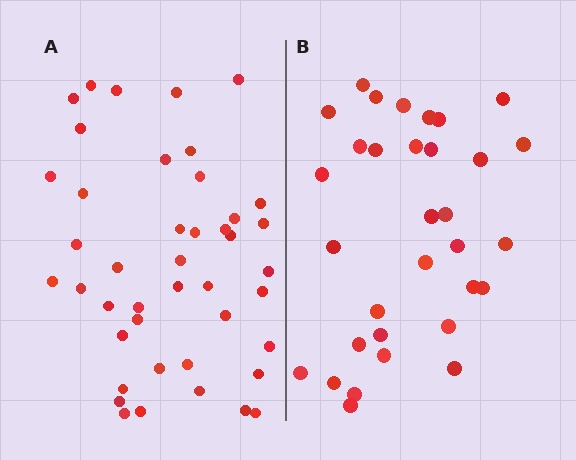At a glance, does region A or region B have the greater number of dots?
Region A (the left region) has more dots.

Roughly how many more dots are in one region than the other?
Region A has roughly 12 or so more dots than region B.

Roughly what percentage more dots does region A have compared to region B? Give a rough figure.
About 35% more.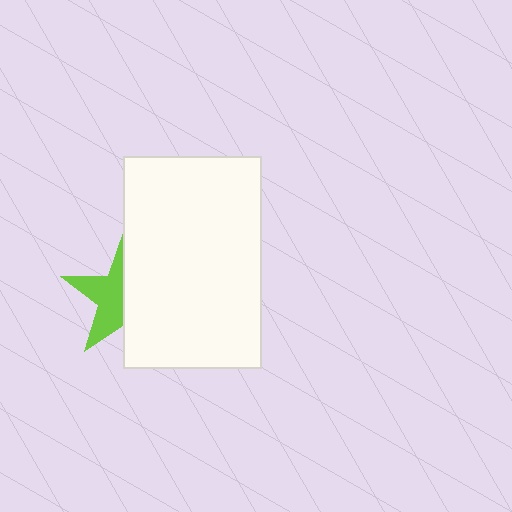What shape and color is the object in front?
The object in front is a white rectangle.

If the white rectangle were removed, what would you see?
You would see the complete lime star.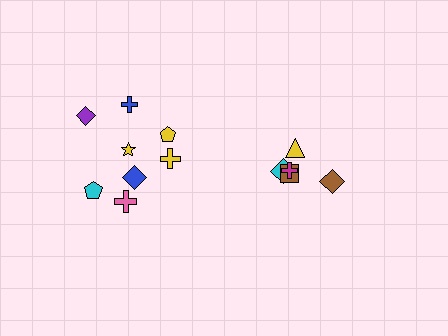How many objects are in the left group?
There are 8 objects.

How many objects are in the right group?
There are 5 objects.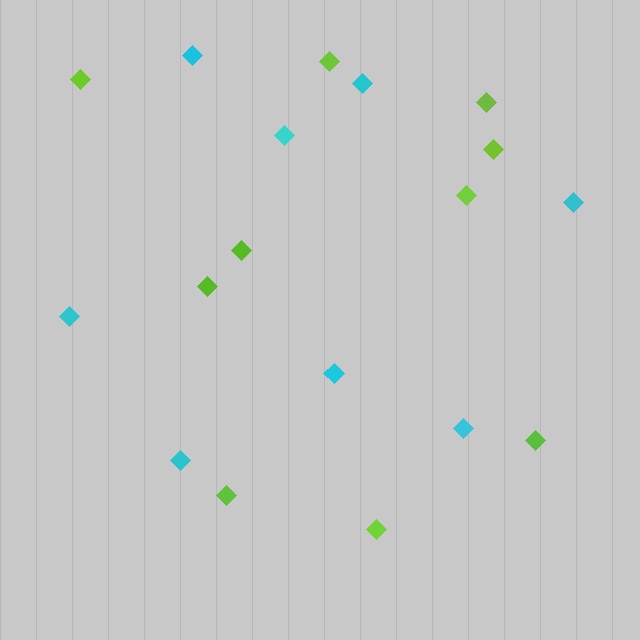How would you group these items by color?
There are 2 groups: one group of lime diamonds (10) and one group of cyan diamonds (8).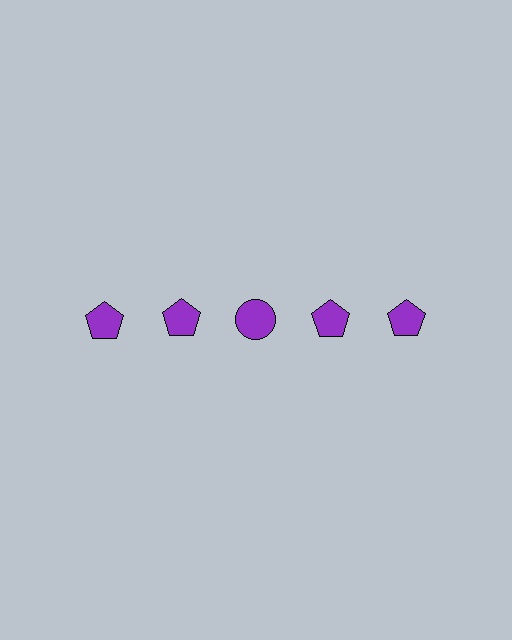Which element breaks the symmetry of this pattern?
The purple circle in the top row, center column breaks the symmetry. All other shapes are purple pentagons.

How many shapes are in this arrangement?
There are 5 shapes arranged in a grid pattern.